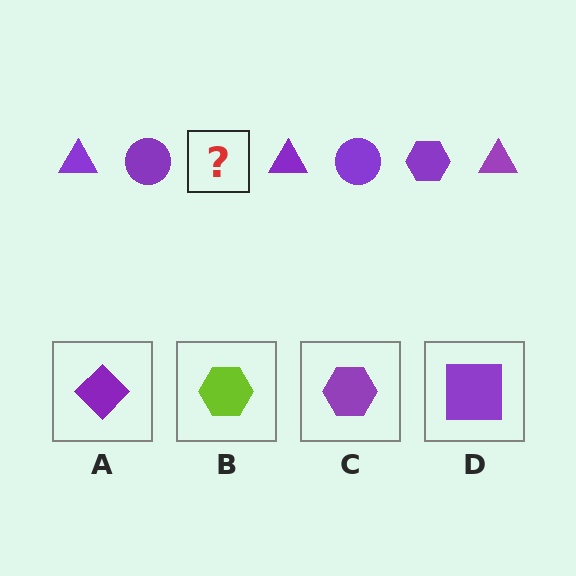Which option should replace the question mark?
Option C.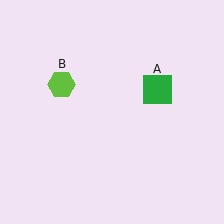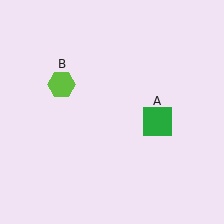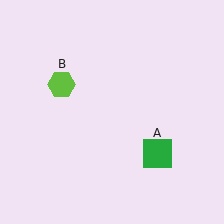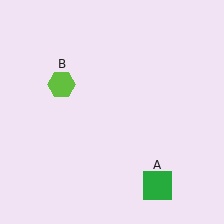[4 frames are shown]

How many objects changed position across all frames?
1 object changed position: green square (object A).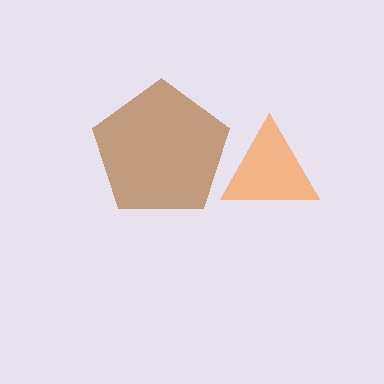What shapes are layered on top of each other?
The layered shapes are: an orange triangle, a brown pentagon.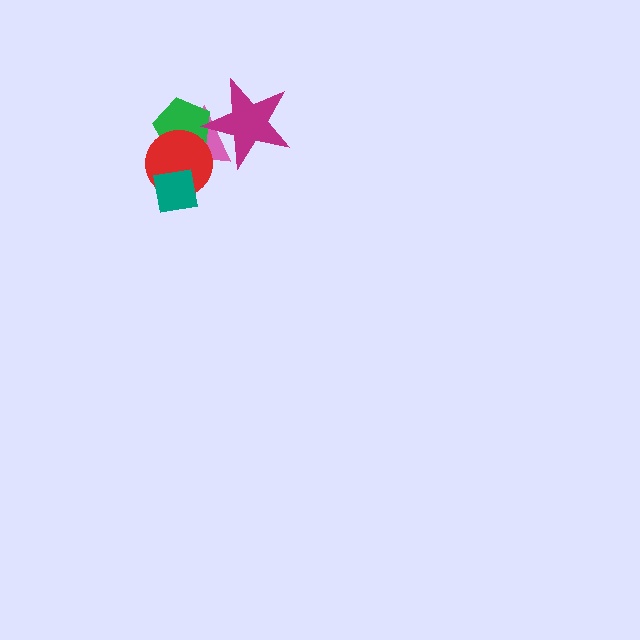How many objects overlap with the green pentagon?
3 objects overlap with the green pentagon.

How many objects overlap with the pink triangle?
3 objects overlap with the pink triangle.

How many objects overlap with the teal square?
1 object overlaps with the teal square.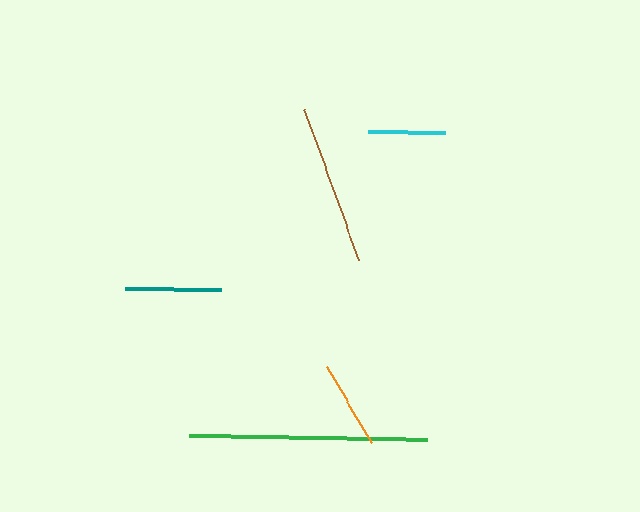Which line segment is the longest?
The green line is the longest at approximately 238 pixels.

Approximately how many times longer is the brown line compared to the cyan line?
The brown line is approximately 2.1 times the length of the cyan line.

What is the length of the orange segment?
The orange segment is approximately 88 pixels long.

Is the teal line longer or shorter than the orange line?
The teal line is longer than the orange line.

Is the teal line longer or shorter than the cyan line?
The teal line is longer than the cyan line.